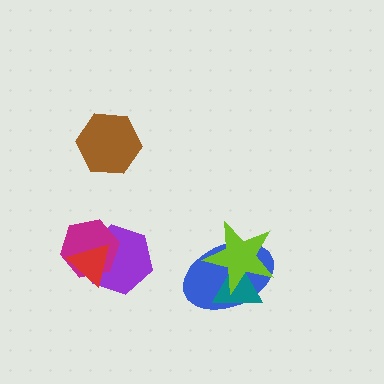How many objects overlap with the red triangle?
2 objects overlap with the red triangle.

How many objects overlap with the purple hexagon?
2 objects overlap with the purple hexagon.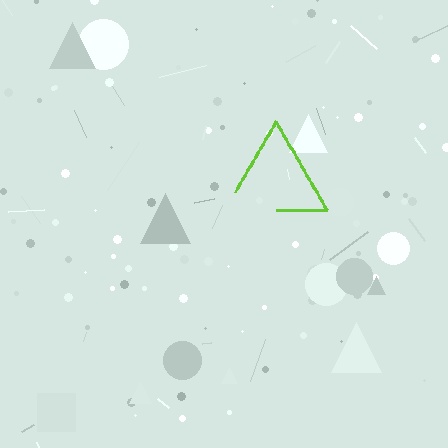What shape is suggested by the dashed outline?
The dashed outline suggests a triangle.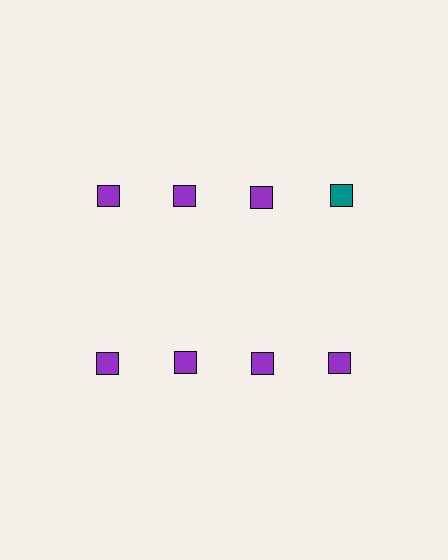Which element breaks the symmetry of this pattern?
The teal square in the top row, second from right column breaks the symmetry. All other shapes are purple squares.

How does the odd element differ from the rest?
It has a different color: teal instead of purple.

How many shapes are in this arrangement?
There are 8 shapes arranged in a grid pattern.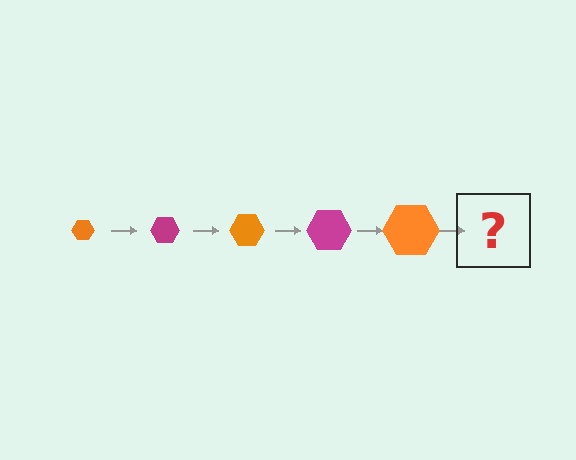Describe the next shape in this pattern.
It should be a magenta hexagon, larger than the previous one.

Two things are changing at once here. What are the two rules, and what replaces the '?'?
The two rules are that the hexagon grows larger each step and the color cycles through orange and magenta. The '?' should be a magenta hexagon, larger than the previous one.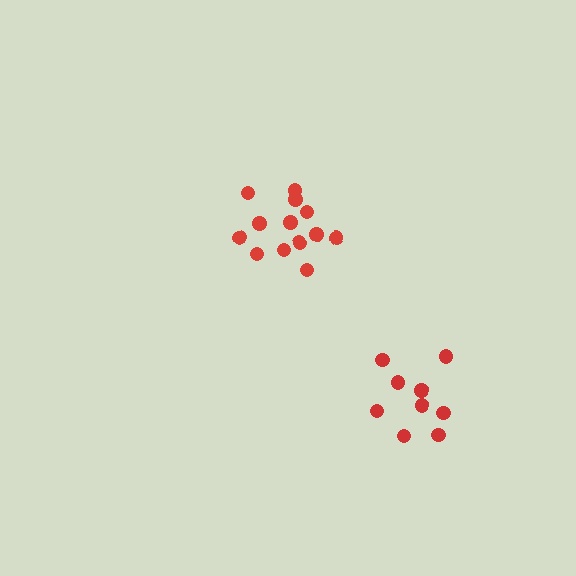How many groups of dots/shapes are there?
There are 2 groups.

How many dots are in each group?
Group 1: 9 dots, Group 2: 13 dots (22 total).